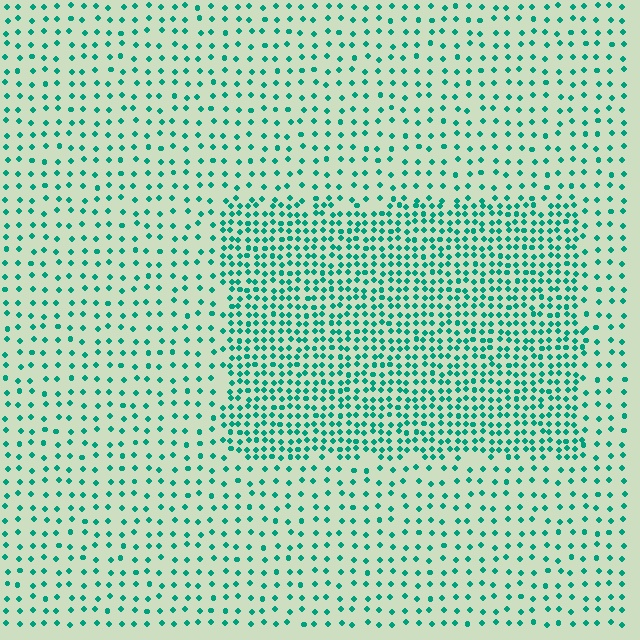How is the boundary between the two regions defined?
The boundary is defined by a change in element density (approximately 2.3x ratio). All elements are the same color, size, and shape.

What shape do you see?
I see a rectangle.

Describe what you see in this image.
The image contains small teal elements arranged at two different densities. A rectangle-shaped region is visible where the elements are more densely packed than the surrounding area.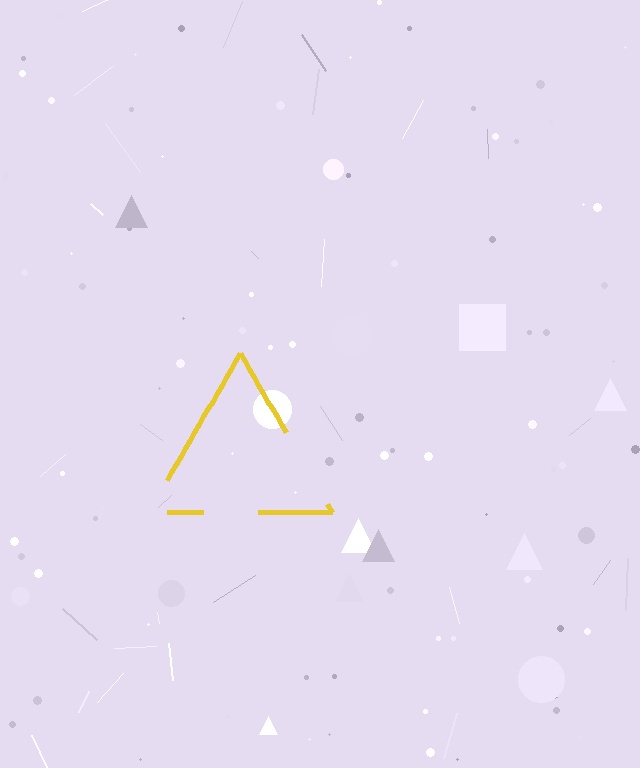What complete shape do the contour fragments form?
The contour fragments form a triangle.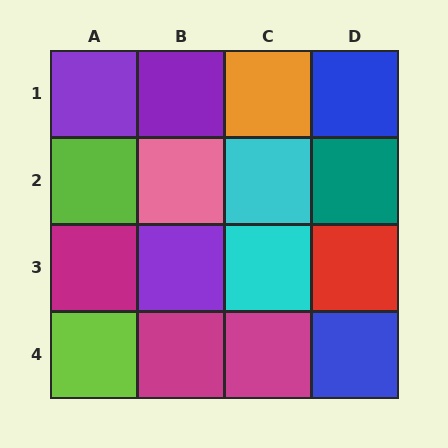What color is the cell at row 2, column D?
Teal.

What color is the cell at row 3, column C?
Cyan.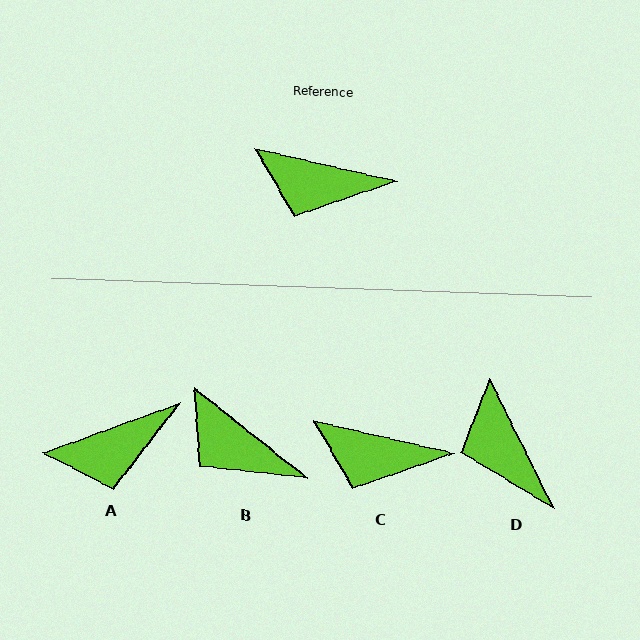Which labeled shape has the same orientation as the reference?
C.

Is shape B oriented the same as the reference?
No, it is off by about 26 degrees.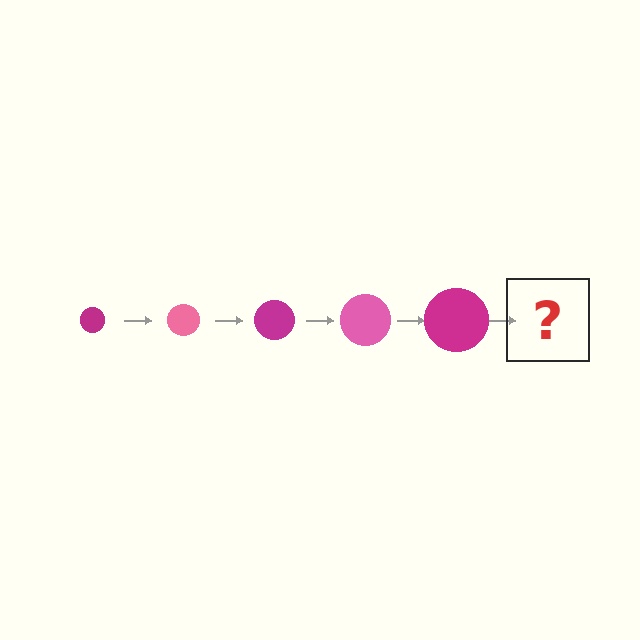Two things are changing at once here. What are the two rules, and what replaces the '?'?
The two rules are that the circle grows larger each step and the color cycles through magenta and pink. The '?' should be a pink circle, larger than the previous one.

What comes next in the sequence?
The next element should be a pink circle, larger than the previous one.